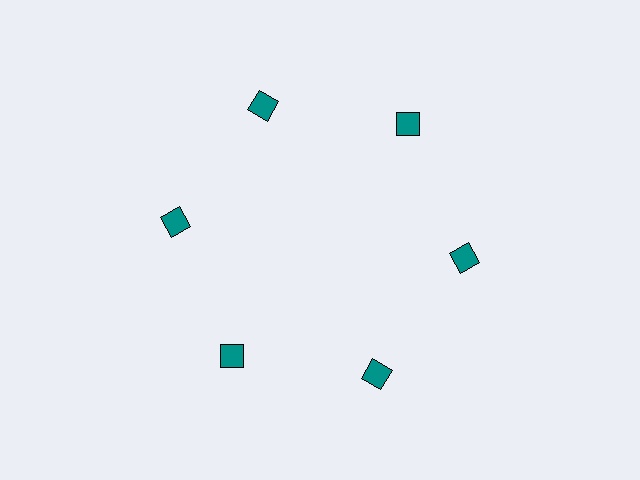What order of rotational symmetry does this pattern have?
This pattern has 6-fold rotational symmetry.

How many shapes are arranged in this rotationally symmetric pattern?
There are 6 shapes, arranged in 6 groups of 1.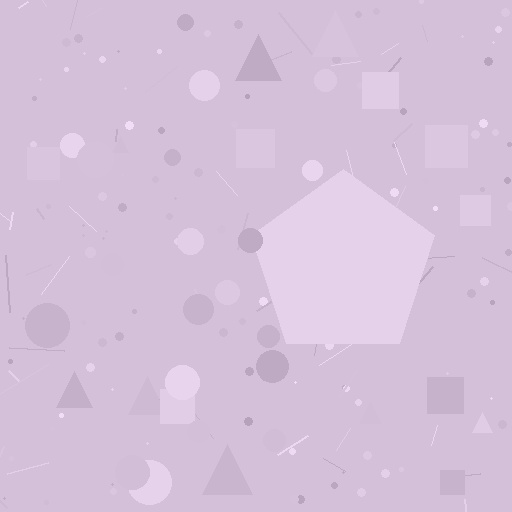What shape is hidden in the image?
A pentagon is hidden in the image.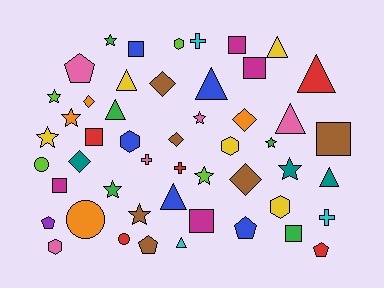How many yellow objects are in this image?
There are 5 yellow objects.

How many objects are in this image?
There are 50 objects.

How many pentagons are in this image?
There are 5 pentagons.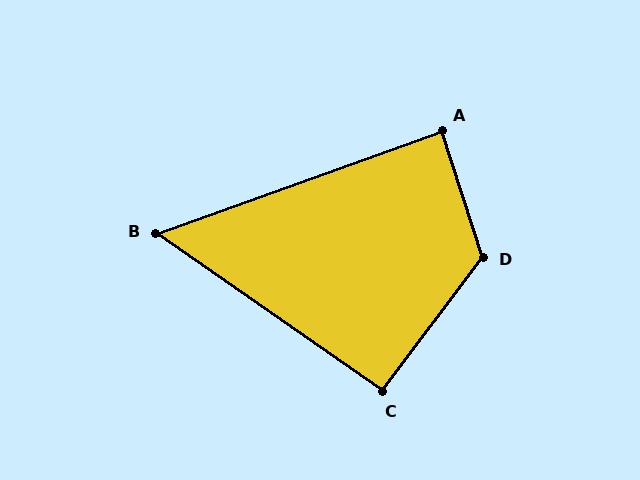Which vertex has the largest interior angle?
D, at approximately 125 degrees.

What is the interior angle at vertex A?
Approximately 88 degrees (approximately right).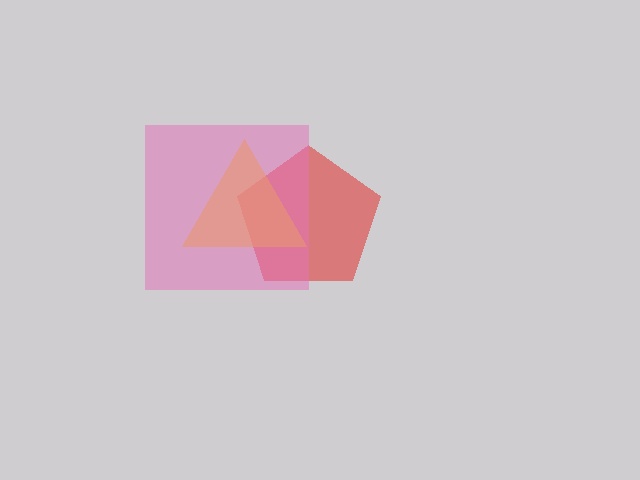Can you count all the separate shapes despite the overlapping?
Yes, there are 3 separate shapes.